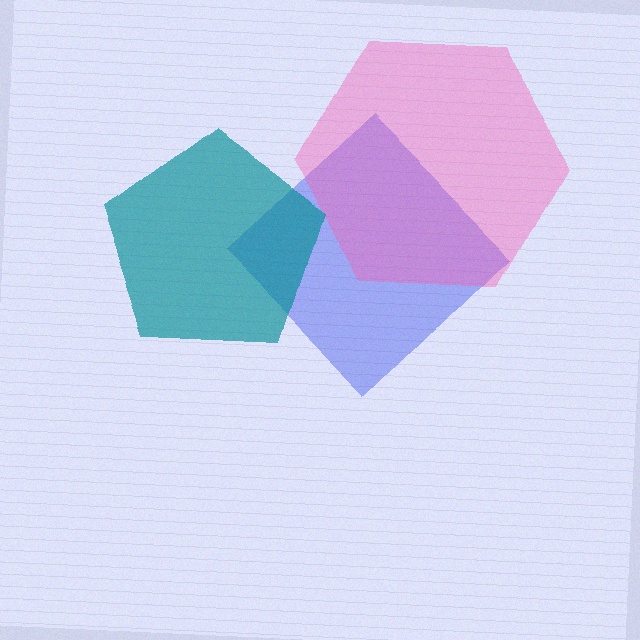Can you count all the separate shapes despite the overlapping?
Yes, there are 3 separate shapes.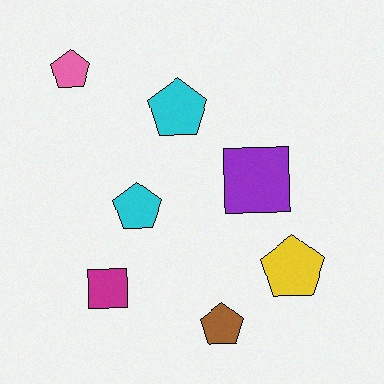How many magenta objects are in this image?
There is 1 magenta object.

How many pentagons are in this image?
There are 5 pentagons.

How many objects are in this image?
There are 7 objects.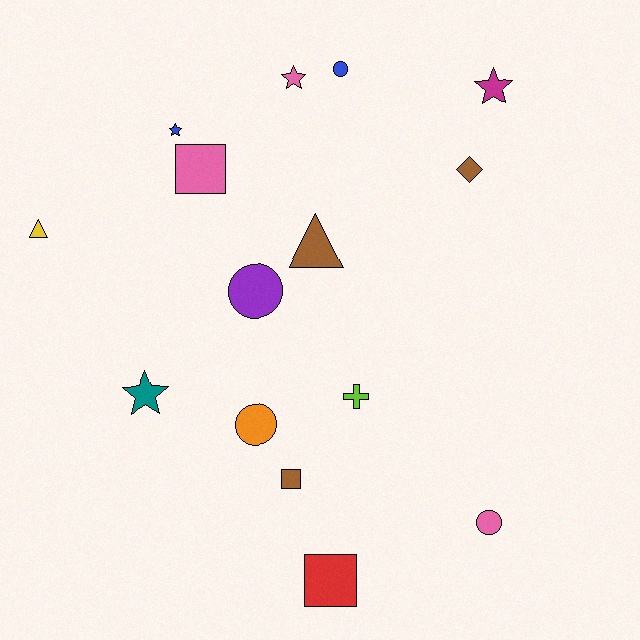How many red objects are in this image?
There is 1 red object.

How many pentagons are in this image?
There are no pentagons.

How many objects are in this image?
There are 15 objects.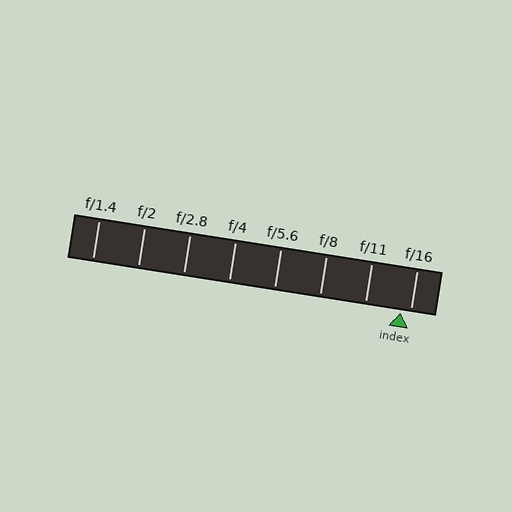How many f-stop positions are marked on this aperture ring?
There are 8 f-stop positions marked.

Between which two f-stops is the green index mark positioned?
The index mark is between f/11 and f/16.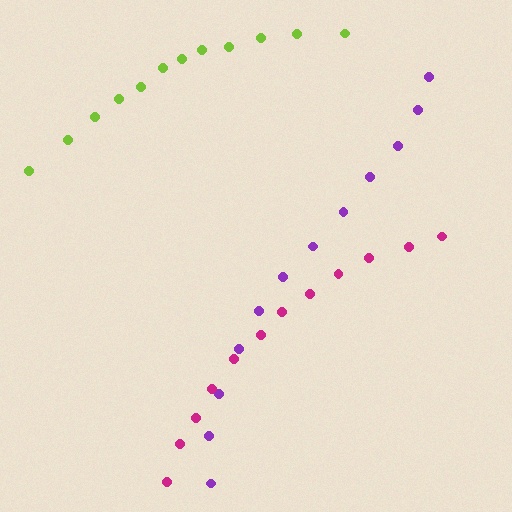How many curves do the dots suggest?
There are 3 distinct paths.